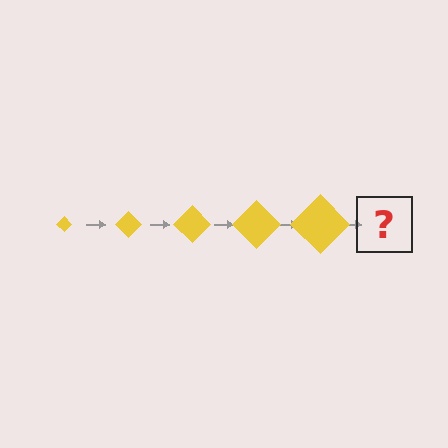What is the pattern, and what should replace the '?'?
The pattern is that the diamond gets progressively larger each step. The '?' should be a yellow diamond, larger than the previous one.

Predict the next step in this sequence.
The next step is a yellow diamond, larger than the previous one.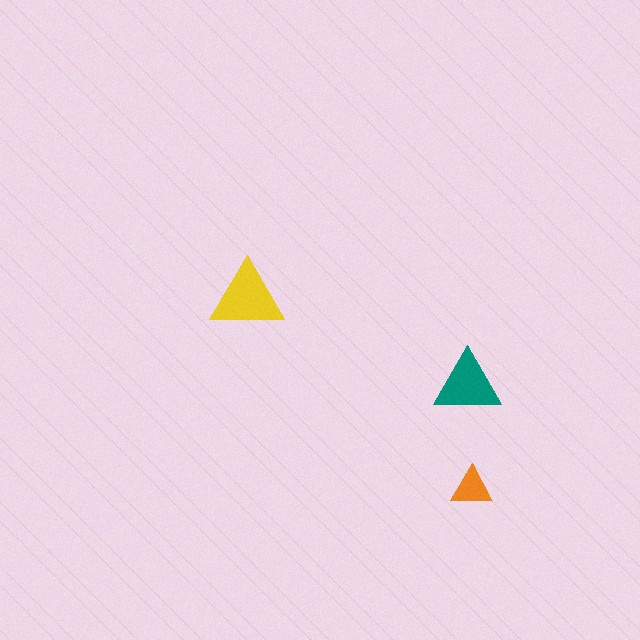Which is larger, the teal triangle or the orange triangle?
The teal one.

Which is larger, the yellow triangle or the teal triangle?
The yellow one.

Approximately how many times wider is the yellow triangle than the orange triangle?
About 1.5 times wider.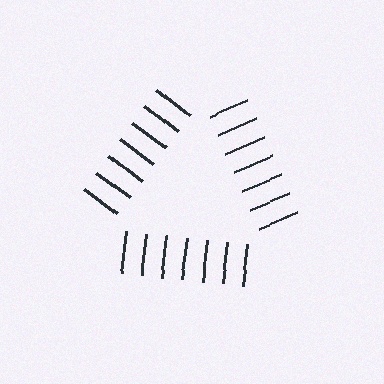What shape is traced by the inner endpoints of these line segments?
An illusory triangle — the line segments terminate on its edges but no continuous stroke is drawn.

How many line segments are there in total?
21 — 7 along each of the 3 edges.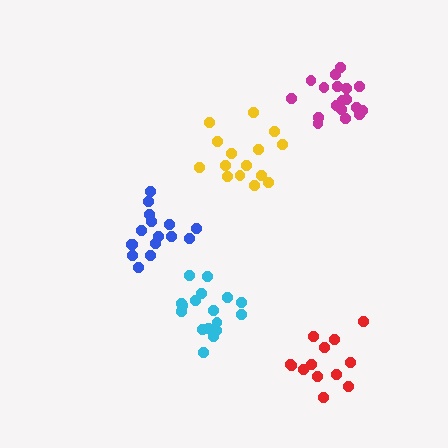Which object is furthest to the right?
The magenta cluster is rightmost.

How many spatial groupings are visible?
There are 5 spatial groupings.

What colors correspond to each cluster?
The clusters are colored: red, magenta, cyan, yellow, blue.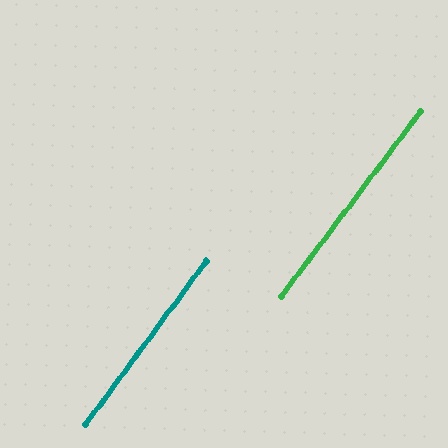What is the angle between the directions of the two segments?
Approximately 1 degree.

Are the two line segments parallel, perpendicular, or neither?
Parallel — their directions differ by only 0.9°.